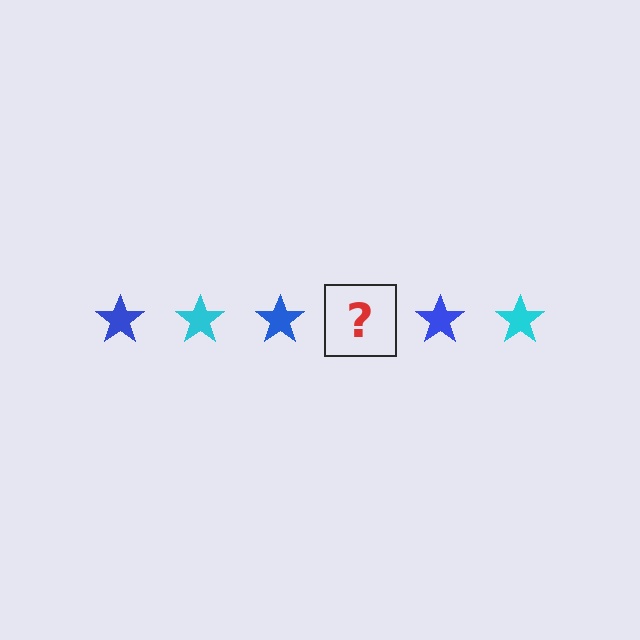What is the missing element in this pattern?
The missing element is a cyan star.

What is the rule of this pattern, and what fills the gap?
The rule is that the pattern cycles through blue, cyan stars. The gap should be filled with a cyan star.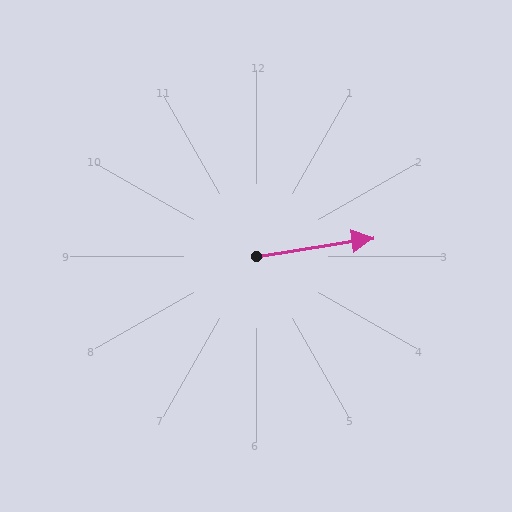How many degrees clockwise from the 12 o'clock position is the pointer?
Approximately 81 degrees.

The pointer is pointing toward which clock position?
Roughly 3 o'clock.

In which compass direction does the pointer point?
East.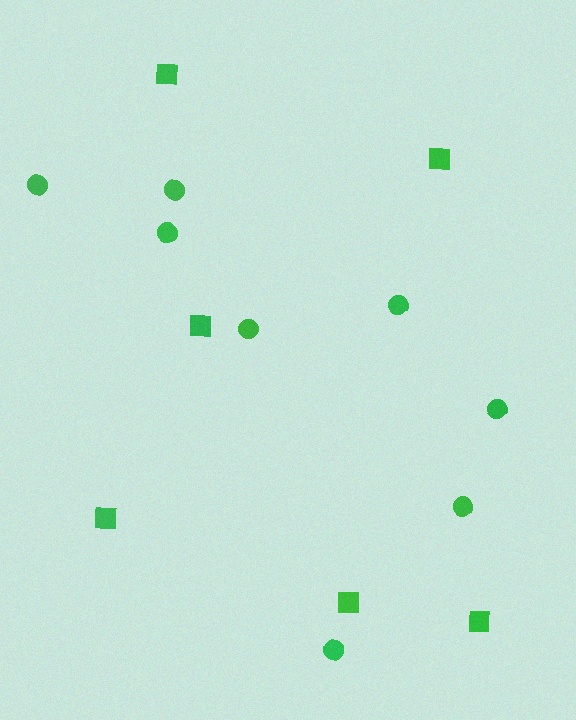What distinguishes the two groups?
There are 2 groups: one group of circles (8) and one group of squares (6).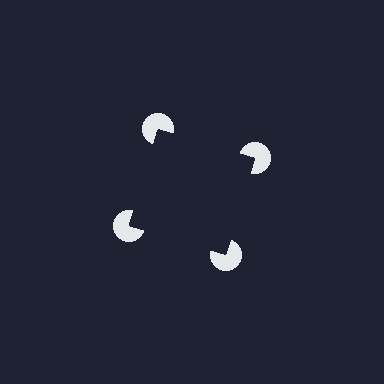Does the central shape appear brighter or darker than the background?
It typically appears slightly darker than the background, even though no actual brightness change is drawn.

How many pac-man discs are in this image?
There are 4 — one at each vertex of the illusory square.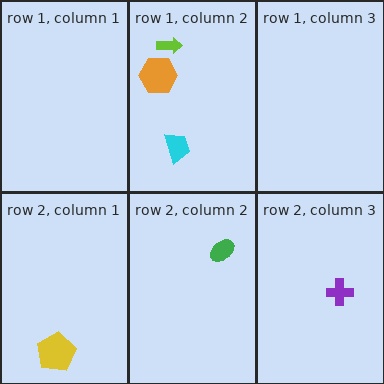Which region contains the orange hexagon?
The row 1, column 2 region.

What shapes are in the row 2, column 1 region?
The yellow pentagon.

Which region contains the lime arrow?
The row 1, column 2 region.